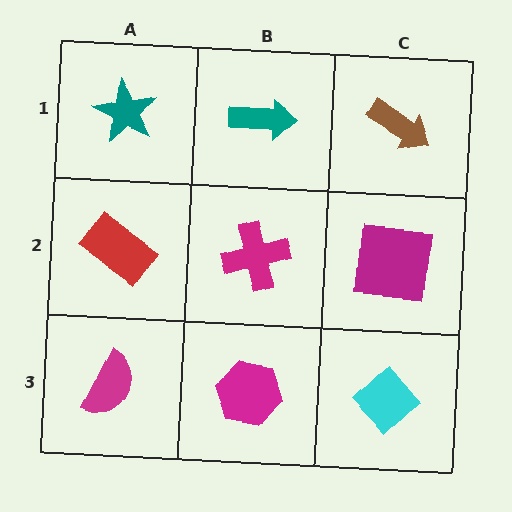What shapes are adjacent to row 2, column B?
A teal arrow (row 1, column B), a magenta hexagon (row 3, column B), a red rectangle (row 2, column A), a magenta square (row 2, column C).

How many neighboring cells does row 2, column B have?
4.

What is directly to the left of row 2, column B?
A red rectangle.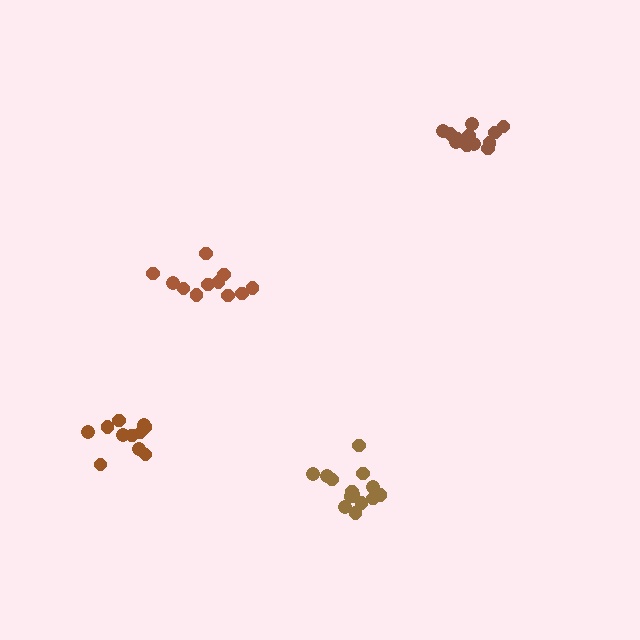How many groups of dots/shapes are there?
There are 4 groups.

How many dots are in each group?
Group 1: 11 dots, Group 2: 15 dots, Group 3: 13 dots, Group 4: 11 dots (50 total).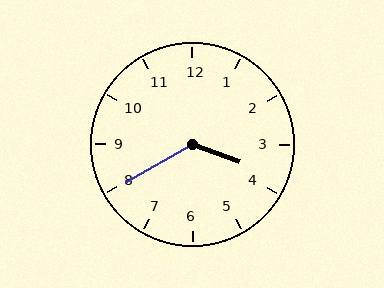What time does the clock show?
3:40.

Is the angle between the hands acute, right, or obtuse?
It is obtuse.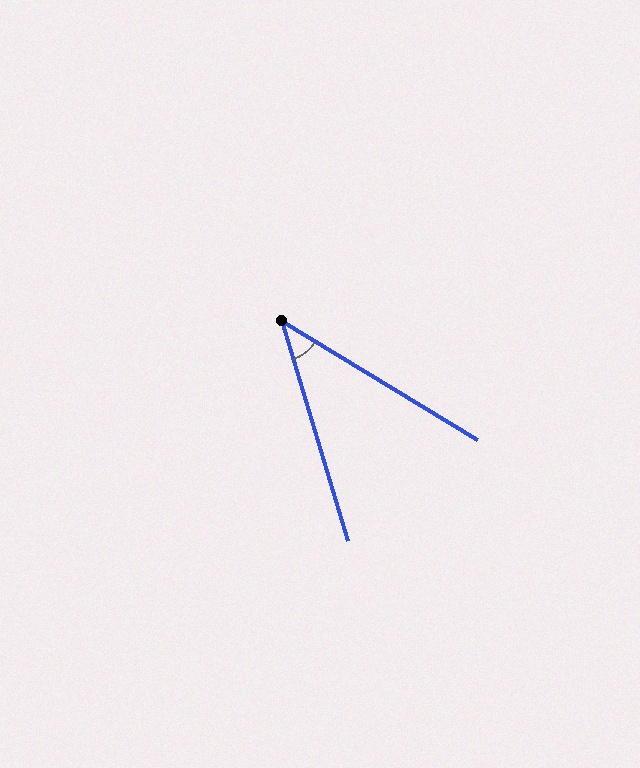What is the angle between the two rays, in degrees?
Approximately 42 degrees.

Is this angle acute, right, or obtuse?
It is acute.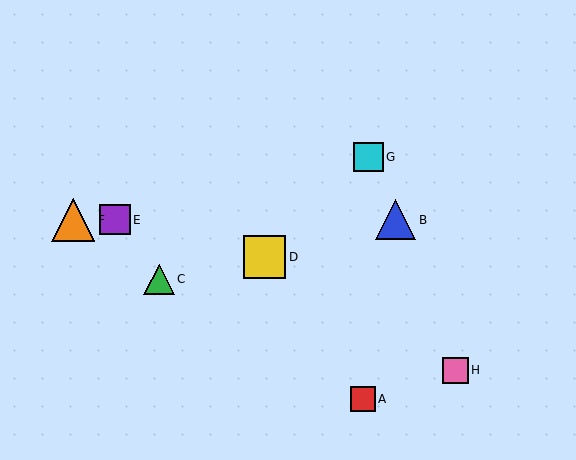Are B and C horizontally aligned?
No, B is at y≈220 and C is at y≈279.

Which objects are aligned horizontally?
Objects B, E, F are aligned horizontally.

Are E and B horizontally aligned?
Yes, both are at y≈220.